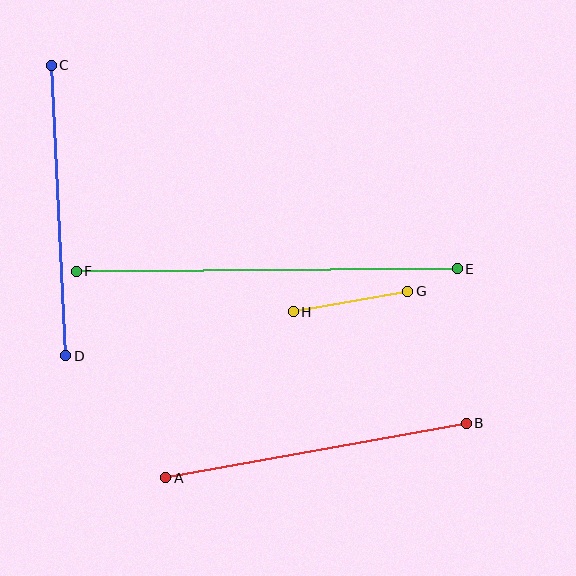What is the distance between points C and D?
The distance is approximately 291 pixels.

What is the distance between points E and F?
The distance is approximately 381 pixels.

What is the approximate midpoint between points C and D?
The midpoint is at approximately (58, 210) pixels.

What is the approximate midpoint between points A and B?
The midpoint is at approximately (316, 451) pixels.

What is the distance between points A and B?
The distance is approximately 305 pixels.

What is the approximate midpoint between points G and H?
The midpoint is at approximately (350, 301) pixels.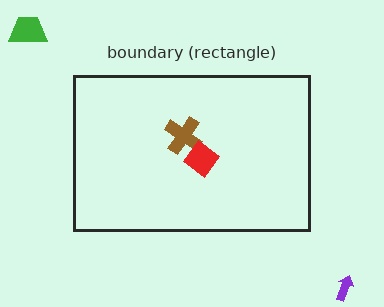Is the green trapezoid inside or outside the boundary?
Outside.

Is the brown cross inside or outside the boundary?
Inside.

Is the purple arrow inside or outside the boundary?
Outside.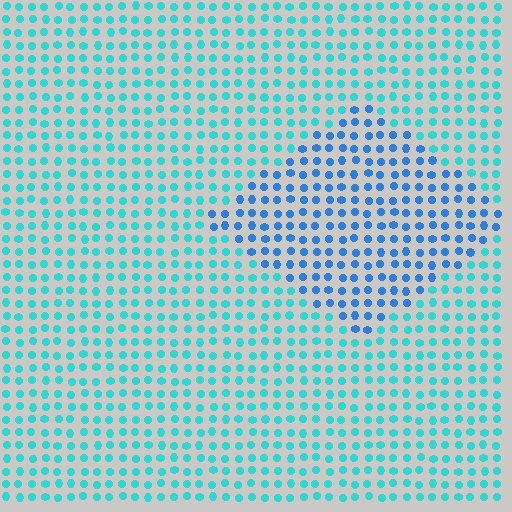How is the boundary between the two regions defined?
The boundary is defined purely by a slight shift in hue (about 34 degrees). Spacing, size, and orientation are identical on both sides.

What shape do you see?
I see a diamond.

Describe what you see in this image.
The image is filled with small cyan elements in a uniform arrangement. A diamond-shaped region is visible where the elements are tinted to a slightly different hue, forming a subtle color boundary.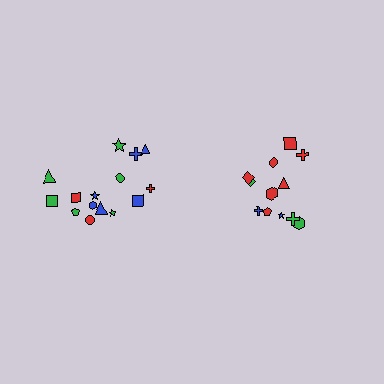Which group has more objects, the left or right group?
The left group.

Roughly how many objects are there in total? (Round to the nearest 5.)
Roughly 25 objects in total.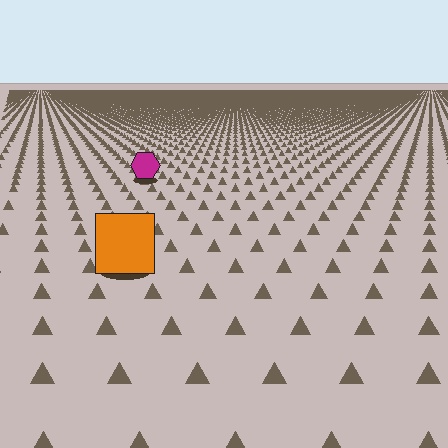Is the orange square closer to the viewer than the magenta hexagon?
Yes. The orange square is closer — you can tell from the texture gradient: the ground texture is coarser near it.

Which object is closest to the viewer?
The orange square is closest. The texture marks near it are larger and more spread out.